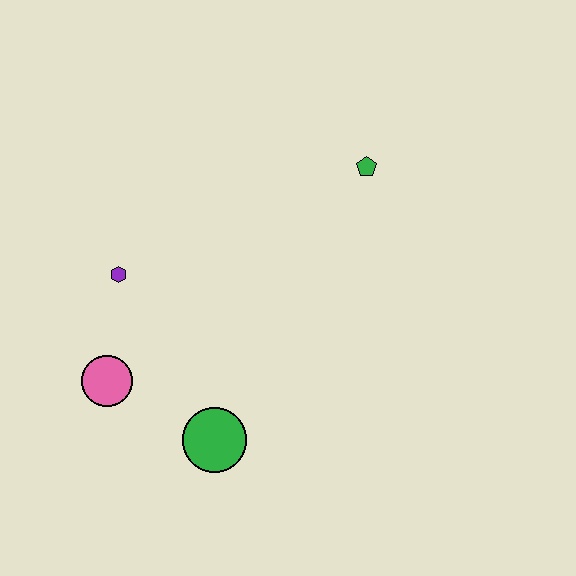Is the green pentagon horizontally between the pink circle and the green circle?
No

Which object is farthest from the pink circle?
The green pentagon is farthest from the pink circle.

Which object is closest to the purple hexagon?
The pink circle is closest to the purple hexagon.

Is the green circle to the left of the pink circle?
No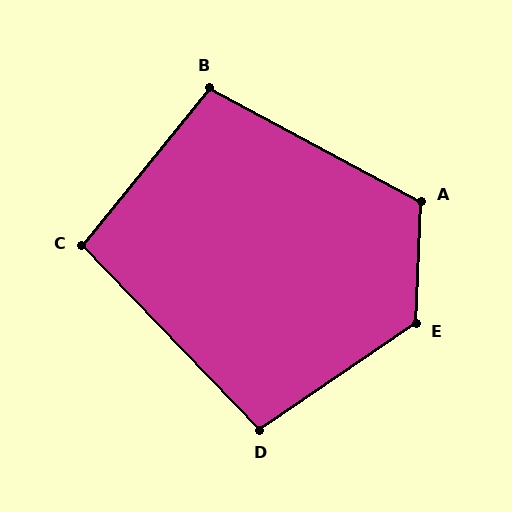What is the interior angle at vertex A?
Approximately 116 degrees (obtuse).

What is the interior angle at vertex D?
Approximately 100 degrees (obtuse).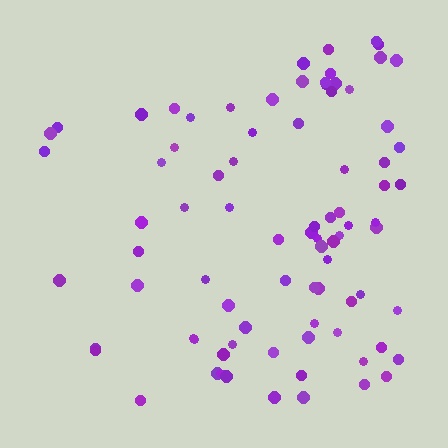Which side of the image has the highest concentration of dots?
The right.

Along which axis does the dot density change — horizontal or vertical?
Horizontal.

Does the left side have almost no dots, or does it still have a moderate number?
Still a moderate number, just noticeably fewer than the right.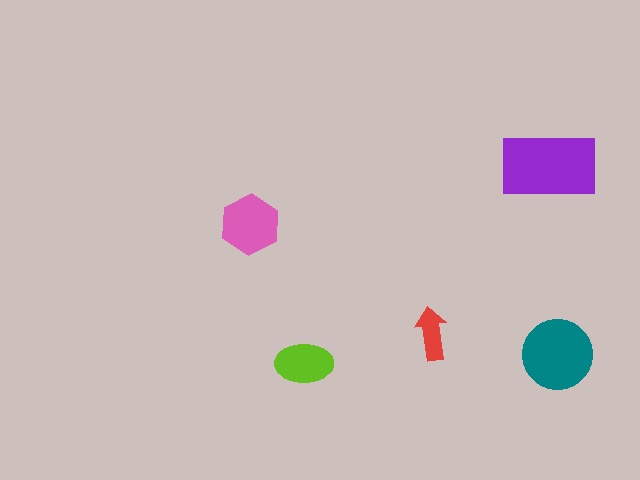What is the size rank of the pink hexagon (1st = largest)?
3rd.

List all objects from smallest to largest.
The red arrow, the lime ellipse, the pink hexagon, the teal circle, the purple rectangle.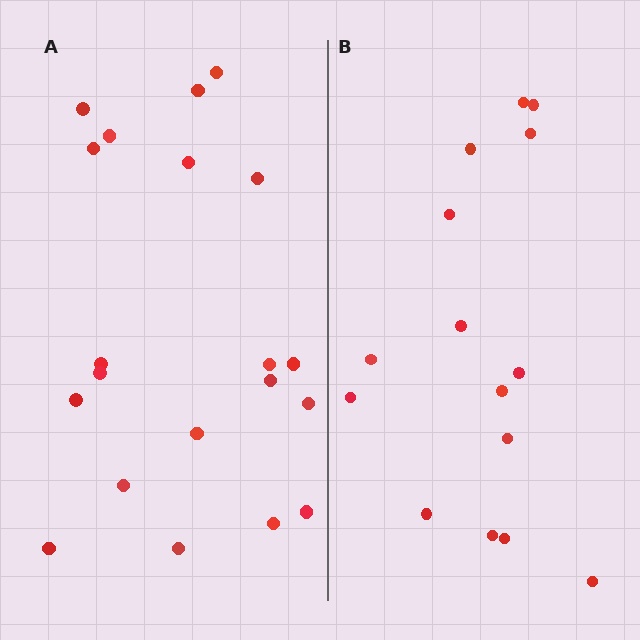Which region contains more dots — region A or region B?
Region A (the left region) has more dots.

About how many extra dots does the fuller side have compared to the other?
Region A has about 5 more dots than region B.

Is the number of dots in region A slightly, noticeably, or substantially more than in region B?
Region A has noticeably more, but not dramatically so. The ratio is roughly 1.3 to 1.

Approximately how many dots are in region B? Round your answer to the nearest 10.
About 20 dots. (The exact count is 15, which rounds to 20.)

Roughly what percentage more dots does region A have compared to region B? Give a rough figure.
About 35% more.